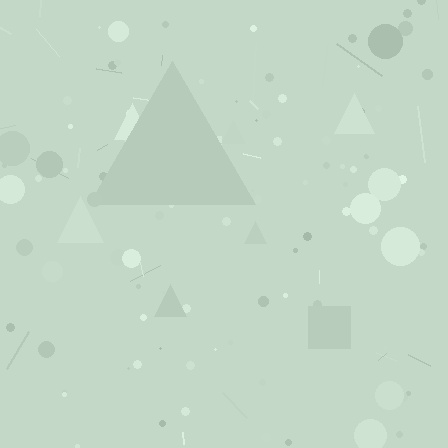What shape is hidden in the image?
A triangle is hidden in the image.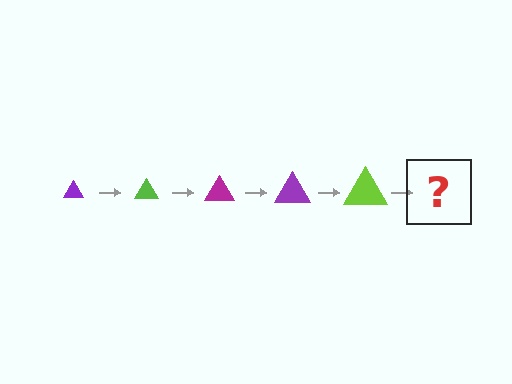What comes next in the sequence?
The next element should be a magenta triangle, larger than the previous one.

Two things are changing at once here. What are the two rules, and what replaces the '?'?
The two rules are that the triangle grows larger each step and the color cycles through purple, lime, and magenta. The '?' should be a magenta triangle, larger than the previous one.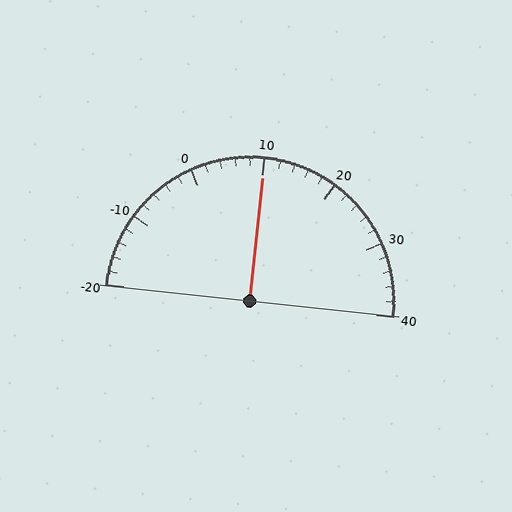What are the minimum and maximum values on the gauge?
The gauge ranges from -20 to 40.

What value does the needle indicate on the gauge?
The needle indicates approximately 10.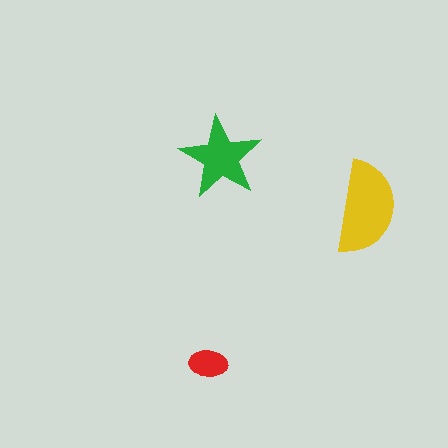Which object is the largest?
The yellow semicircle.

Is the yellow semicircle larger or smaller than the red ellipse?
Larger.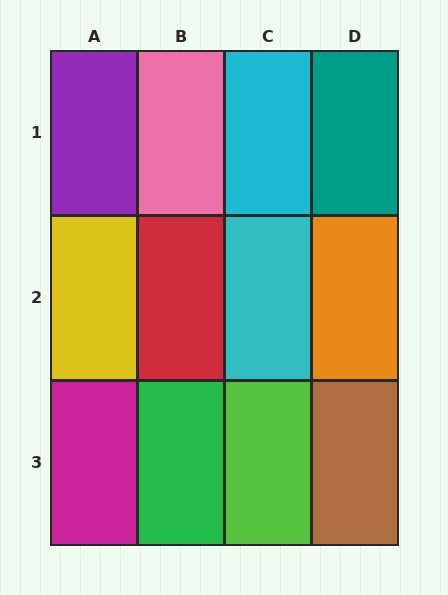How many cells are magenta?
1 cell is magenta.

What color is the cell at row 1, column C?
Cyan.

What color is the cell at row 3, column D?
Brown.